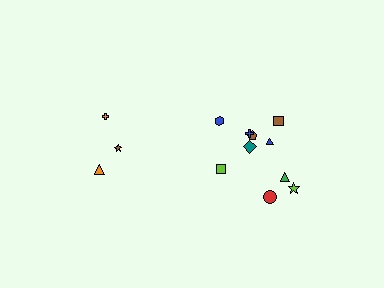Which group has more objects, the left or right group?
The right group.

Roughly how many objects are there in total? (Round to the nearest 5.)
Roughly 15 objects in total.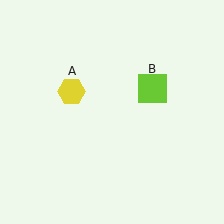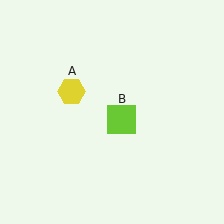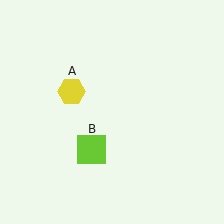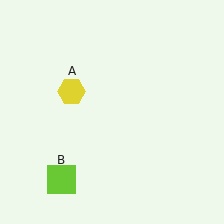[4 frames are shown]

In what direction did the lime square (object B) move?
The lime square (object B) moved down and to the left.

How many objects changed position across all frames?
1 object changed position: lime square (object B).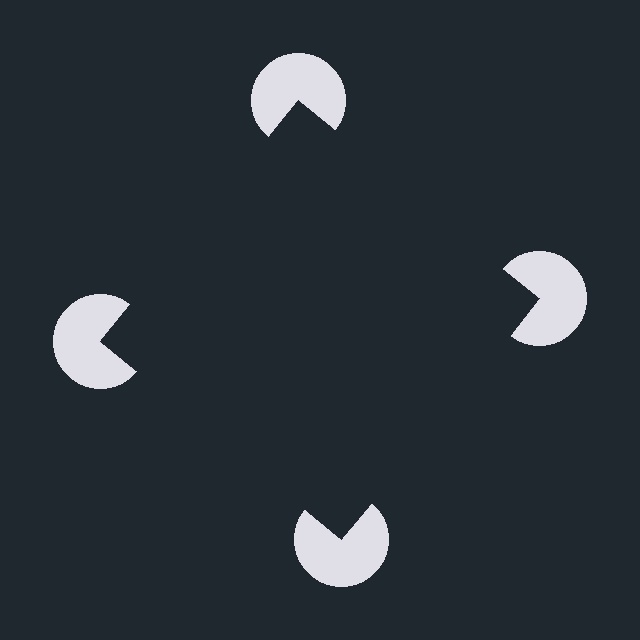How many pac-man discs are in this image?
There are 4 — one at each vertex of the illusory square.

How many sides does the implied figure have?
4 sides.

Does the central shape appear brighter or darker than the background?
It typically appears slightly darker than the background, even though no actual brightness change is drawn.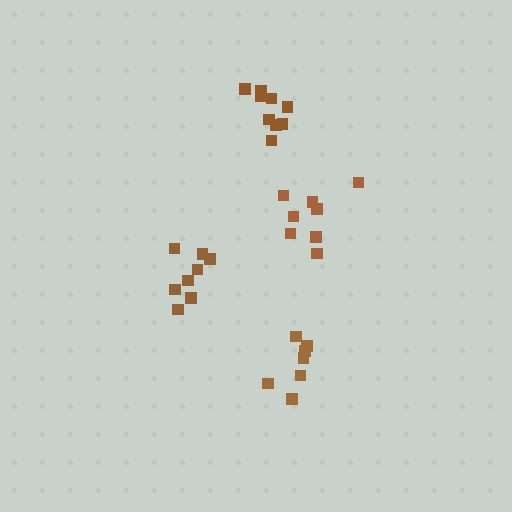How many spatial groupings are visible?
There are 4 spatial groupings.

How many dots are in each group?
Group 1: 8 dots, Group 2: 7 dots, Group 3: 8 dots, Group 4: 9 dots (32 total).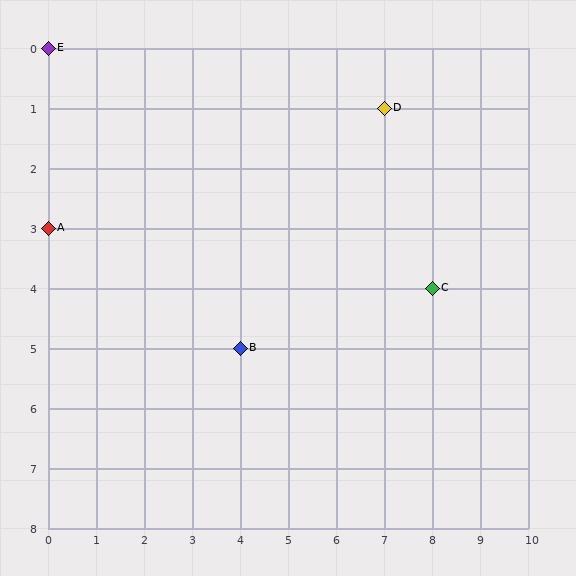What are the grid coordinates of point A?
Point A is at grid coordinates (0, 3).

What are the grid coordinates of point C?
Point C is at grid coordinates (8, 4).